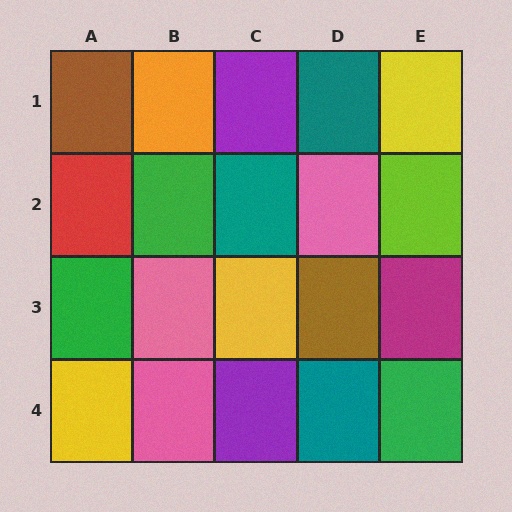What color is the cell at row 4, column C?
Purple.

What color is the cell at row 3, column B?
Pink.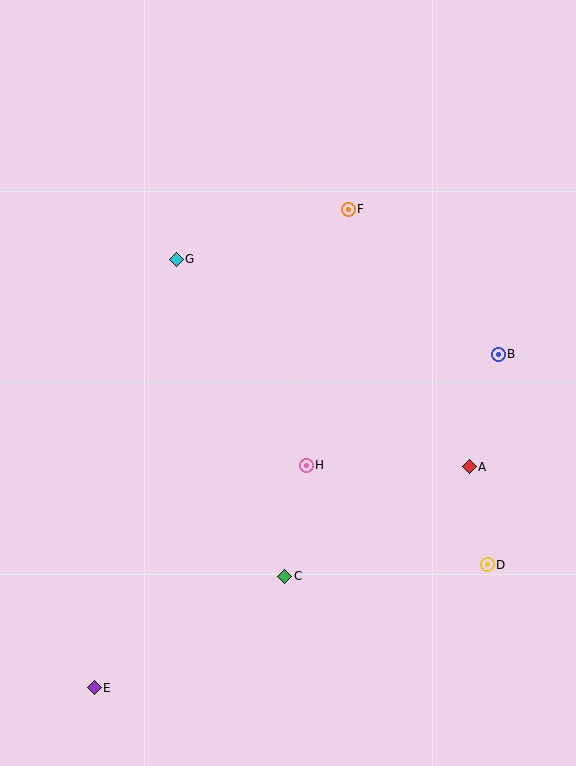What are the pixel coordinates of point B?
Point B is at (498, 354).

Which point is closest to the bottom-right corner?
Point D is closest to the bottom-right corner.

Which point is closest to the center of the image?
Point H at (306, 465) is closest to the center.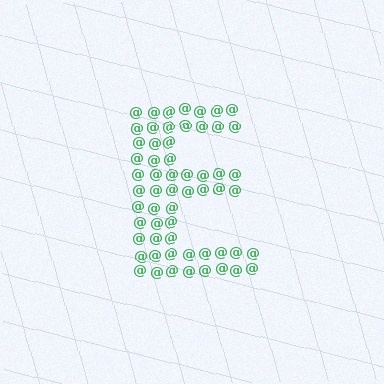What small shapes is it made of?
It is made of small at signs.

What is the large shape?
The large shape is the letter E.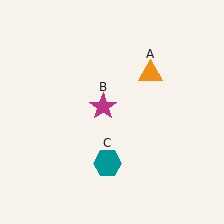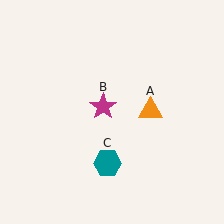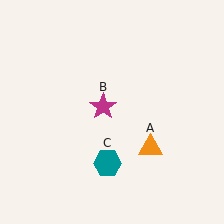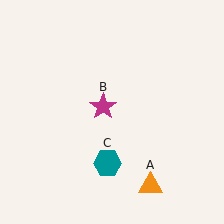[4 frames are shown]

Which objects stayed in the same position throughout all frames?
Magenta star (object B) and teal hexagon (object C) remained stationary.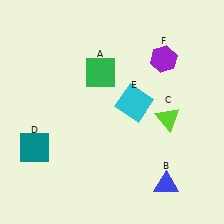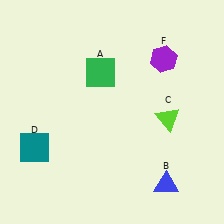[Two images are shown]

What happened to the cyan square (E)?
The cyan square (E) was removed in Image 2. It was in the top-right area of Image 1.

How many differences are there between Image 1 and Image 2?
There is 1 difference between the two images.